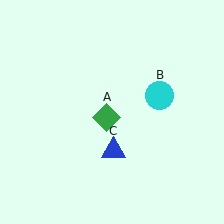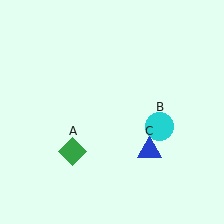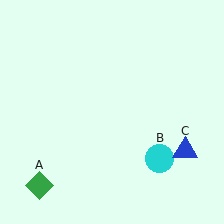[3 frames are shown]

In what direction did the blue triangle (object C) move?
The blue triangle (object C) moved right.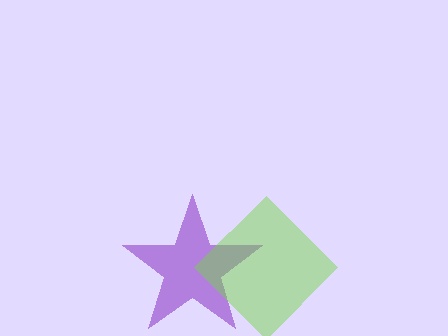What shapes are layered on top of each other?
The layered shapes are: a purple star, a lime diamond.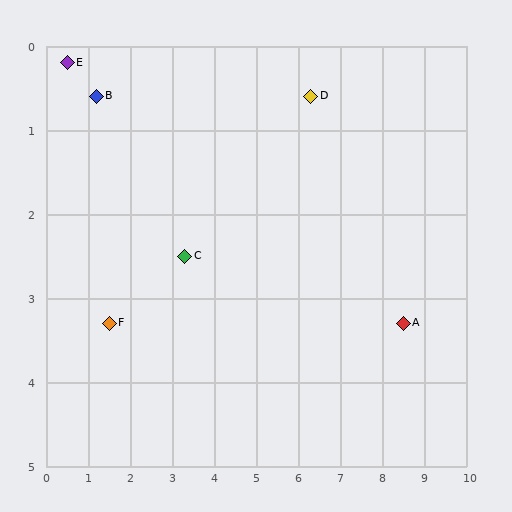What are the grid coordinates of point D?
Point D is at approximately (6.3, 0.6).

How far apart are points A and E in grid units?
Points A and E are about 8.6 grid units apart.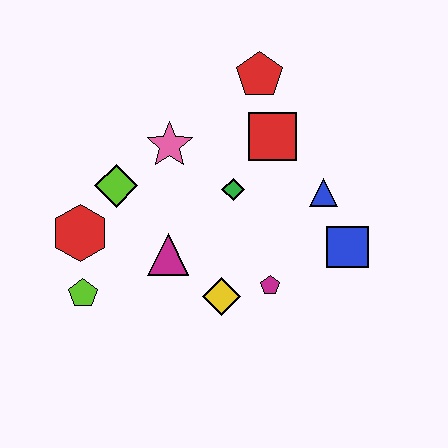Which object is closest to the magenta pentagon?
The yellow diamond is closest to the magenta pentagon.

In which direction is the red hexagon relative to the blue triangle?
The red hexagon is to the left of the blue triangle.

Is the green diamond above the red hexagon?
Yes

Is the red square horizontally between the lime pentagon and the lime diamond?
No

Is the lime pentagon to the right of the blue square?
No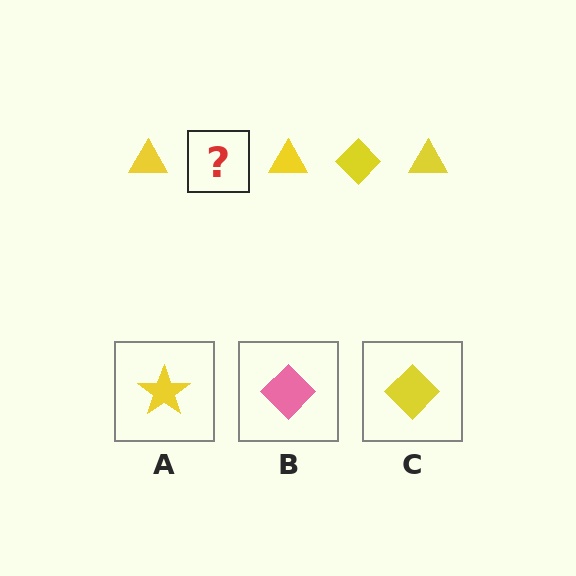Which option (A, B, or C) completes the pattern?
C.